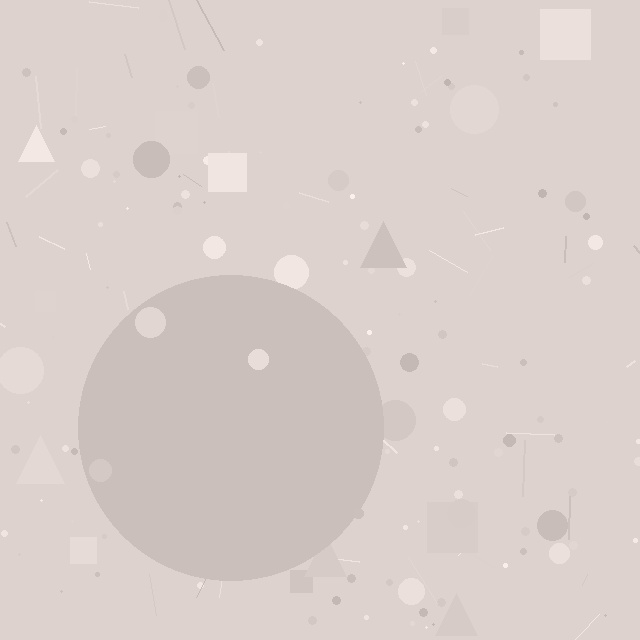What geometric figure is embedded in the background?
A circle is embedded in the background.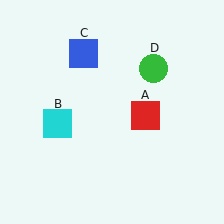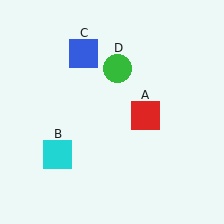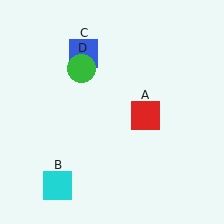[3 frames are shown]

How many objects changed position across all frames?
2 objects changed position: cyan square (object B), green circle (object D).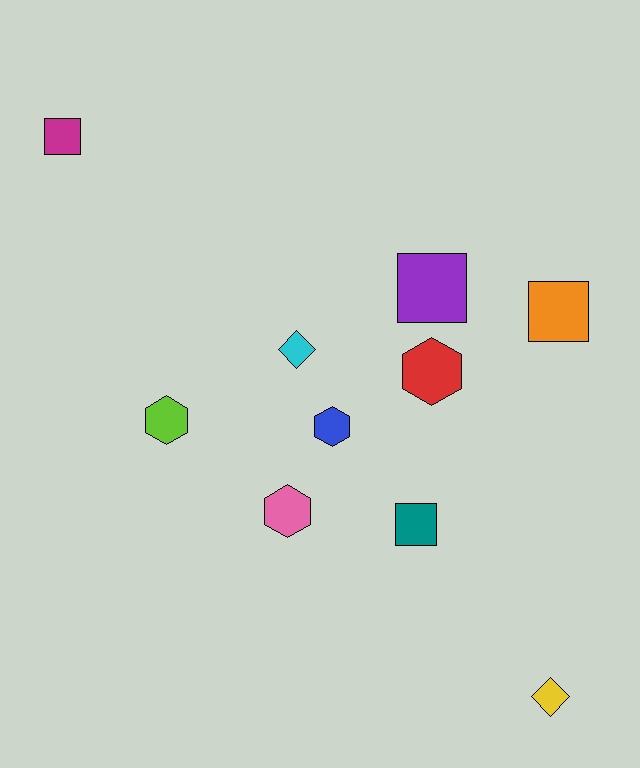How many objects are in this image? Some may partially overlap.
There are 10 objects.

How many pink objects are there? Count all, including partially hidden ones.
There is 1 pink object.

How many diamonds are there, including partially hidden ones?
There are 2 diamonds.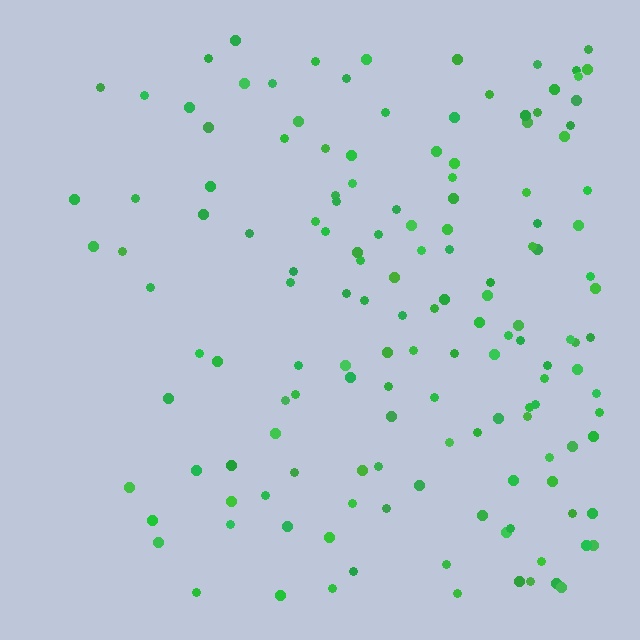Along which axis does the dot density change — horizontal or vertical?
Horizontal.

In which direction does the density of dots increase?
From left to right, with the right side densest.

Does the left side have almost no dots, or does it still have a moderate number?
Still a moderate number, just noticeably fewer than the right.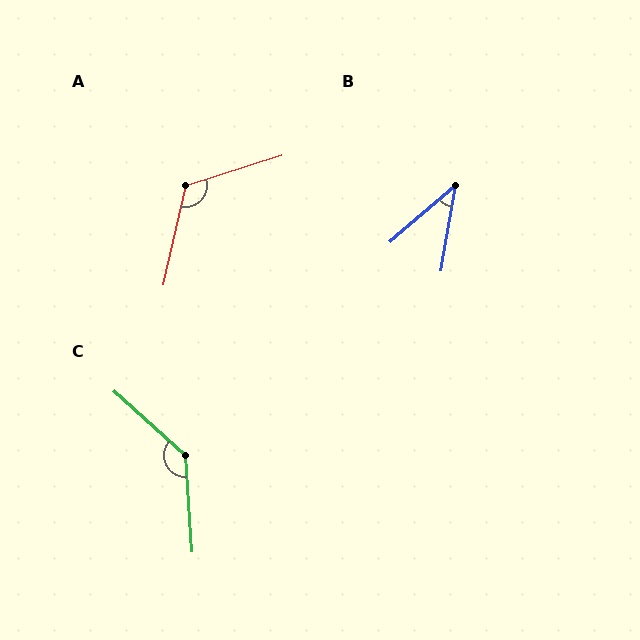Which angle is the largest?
C, at approximately 136 degrees.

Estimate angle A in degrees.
Approximately 121 degrees.